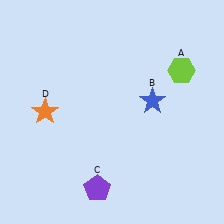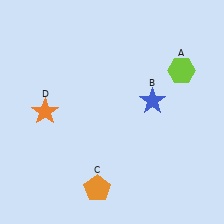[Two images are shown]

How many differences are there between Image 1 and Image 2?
There is 1 difference between the two images.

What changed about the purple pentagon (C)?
In Image 1, C is purple. In Image 2, it changed to orange.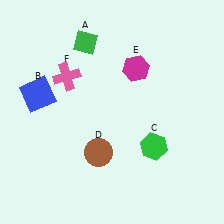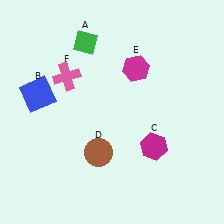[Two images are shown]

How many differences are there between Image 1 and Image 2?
There is 1 difference between the two images.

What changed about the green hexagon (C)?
In Image 1, C is green. In Image 2, it changed to magenta.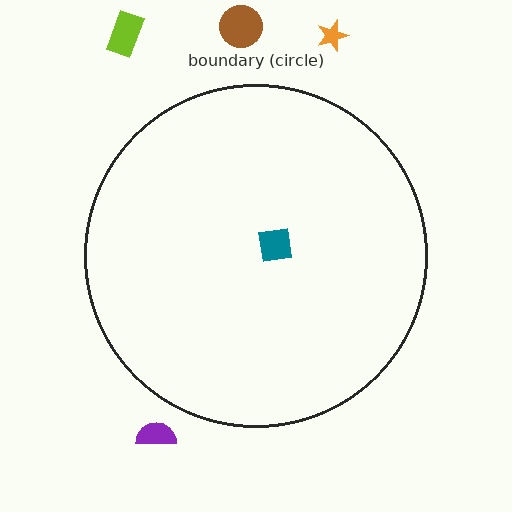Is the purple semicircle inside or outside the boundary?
Outside.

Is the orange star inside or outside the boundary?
Outside.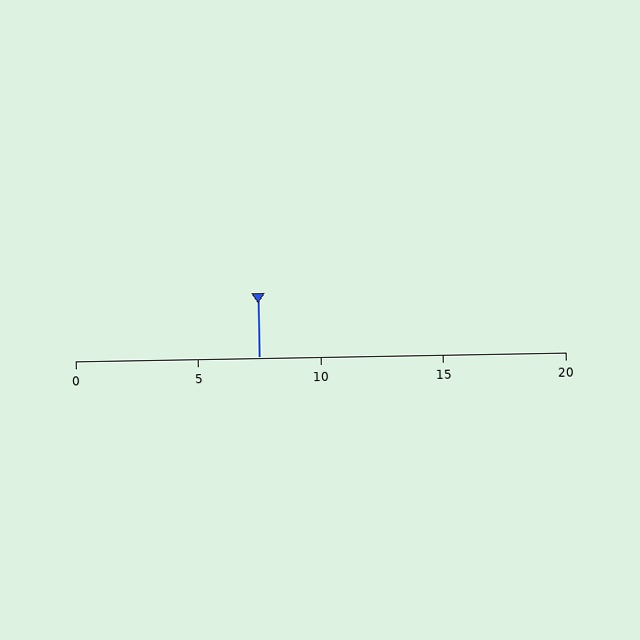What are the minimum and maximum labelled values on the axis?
The axis runs from 0 to 20.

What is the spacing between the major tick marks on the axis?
The major ticks are spaced 5 apart.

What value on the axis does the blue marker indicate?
The marker indicates approximately 7.5.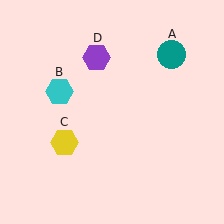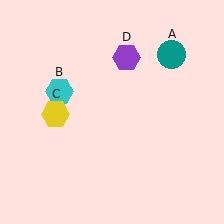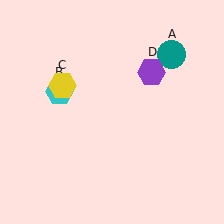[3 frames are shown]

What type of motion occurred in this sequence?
The yellow hexagon (object C), purple hexagon (object D) rotated clockwise around the center of the scene.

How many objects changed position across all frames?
2 objects changed position: yellow hexagon (object C), purple hexagon (object D).